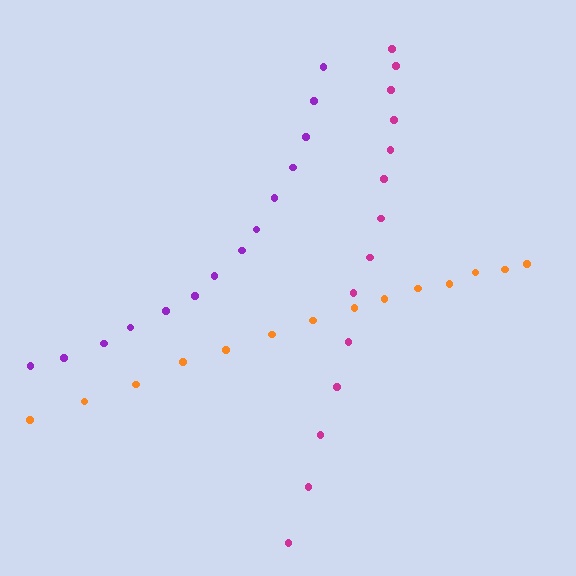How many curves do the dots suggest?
There are 3 distinct paths.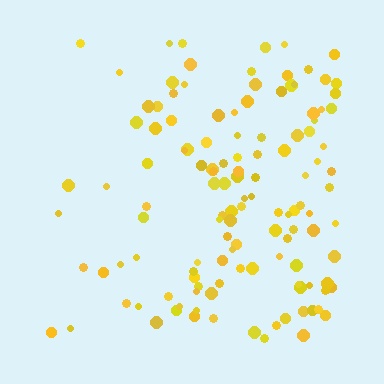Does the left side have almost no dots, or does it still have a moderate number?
Still a moderate number, just noticeably fewer than the right.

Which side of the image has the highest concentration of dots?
The right.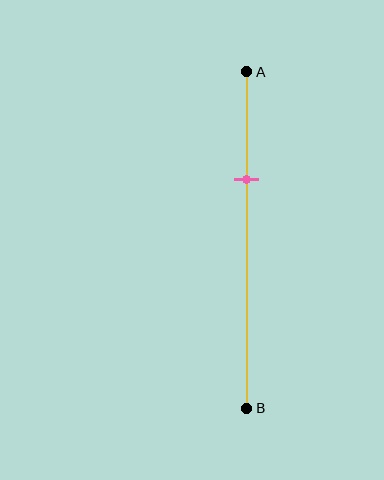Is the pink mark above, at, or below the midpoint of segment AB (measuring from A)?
The pink mark is above the midpoint of segment AB.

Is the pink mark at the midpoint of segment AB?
No, the mark is at about 30% from A, not at the 50% midpoint.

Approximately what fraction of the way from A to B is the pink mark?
The pink mark is approximately 30% of the way from A to B.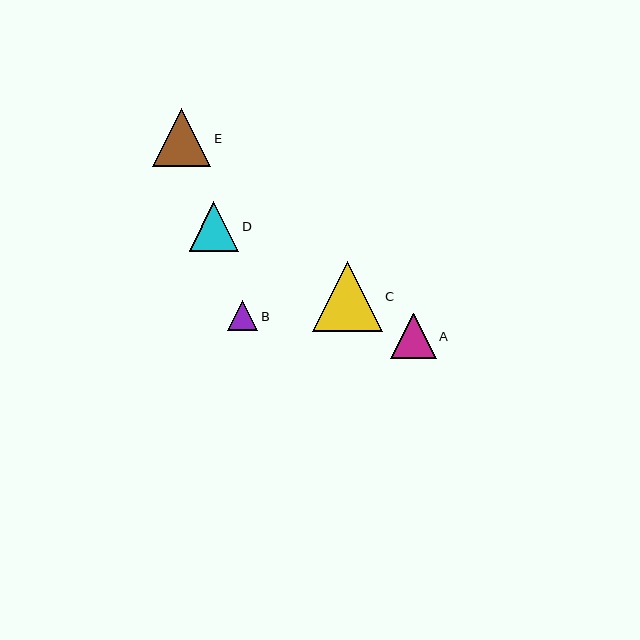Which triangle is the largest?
Triangle C is the largest with a size of approximately 70 pixels.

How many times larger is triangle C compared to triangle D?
Triangle C is approximately 1.4 times the size of triangle D.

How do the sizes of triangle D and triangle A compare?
Triangle D and triangle A are approximately the same size.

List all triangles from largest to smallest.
From largest to smallest: C, E, D, A, B.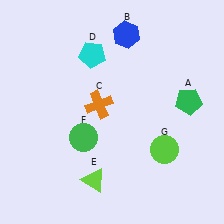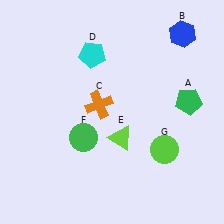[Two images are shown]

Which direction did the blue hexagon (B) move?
The blue hexagon (B) moved right.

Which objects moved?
The objects that moved are: the blue hexagon (B), the lime triangle (E).